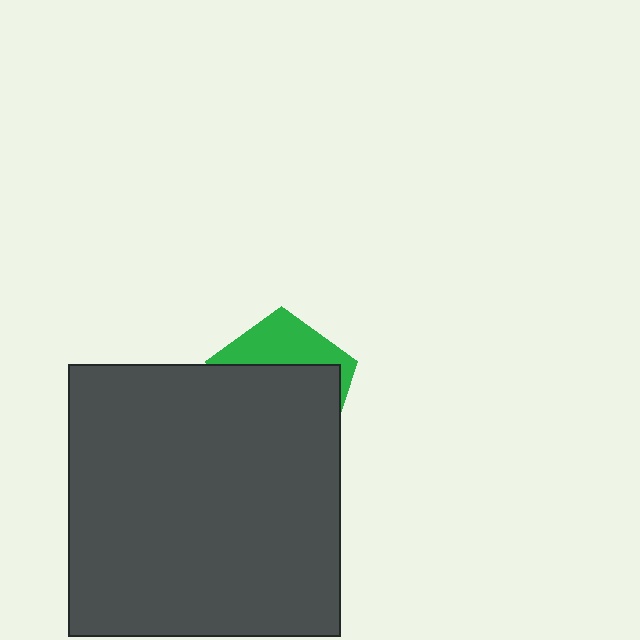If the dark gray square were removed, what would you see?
You would see the complete green pentagon.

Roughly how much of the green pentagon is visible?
A small part of it is visible (roughly 32%).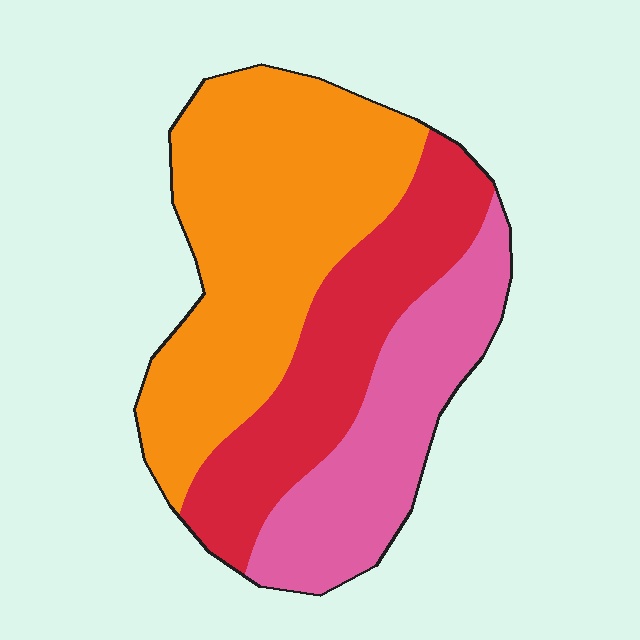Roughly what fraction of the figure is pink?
Pink covers around 25% of the figure.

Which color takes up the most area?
Orange, at roughly 45%.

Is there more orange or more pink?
Orange.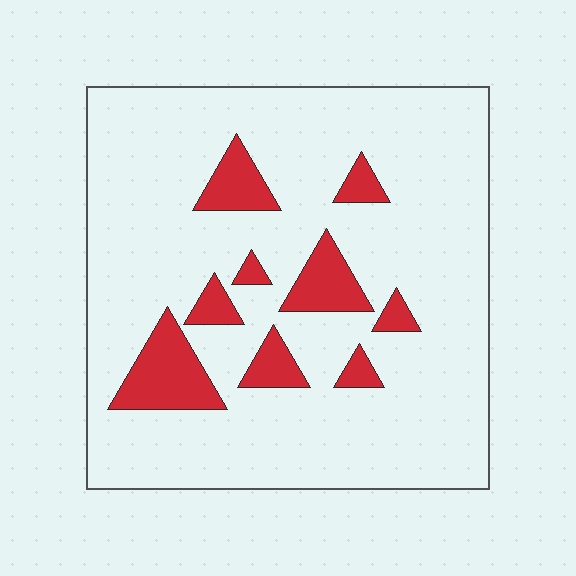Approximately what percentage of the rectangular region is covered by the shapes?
Approximately 15%.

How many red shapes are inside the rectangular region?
9.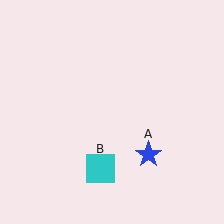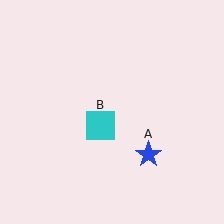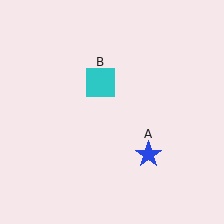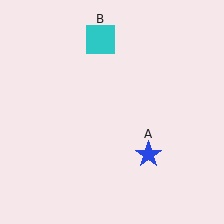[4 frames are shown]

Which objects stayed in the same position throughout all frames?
Blue star (object A) remained stationary.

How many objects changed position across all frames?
1 object changed position: cyan square (object B).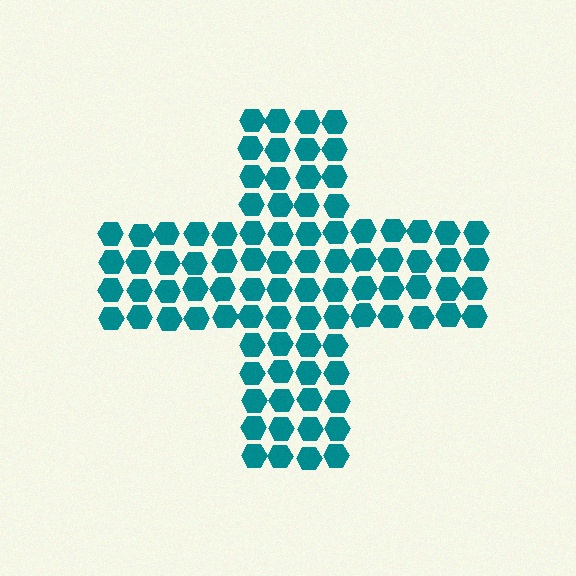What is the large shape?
The large shape is a cross.